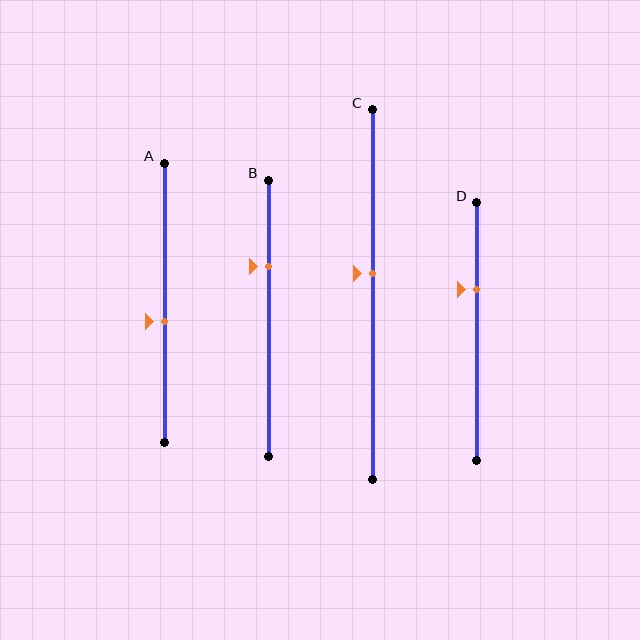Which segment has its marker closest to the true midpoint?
Segment C has its marker closest to the true midpoint.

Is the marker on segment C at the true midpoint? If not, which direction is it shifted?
No, the marker on segment C is shifted upward by about 6% of the segment length.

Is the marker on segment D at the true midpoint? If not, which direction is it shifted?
No, the marker on segment D is shifted upward by about 16% of the segment length.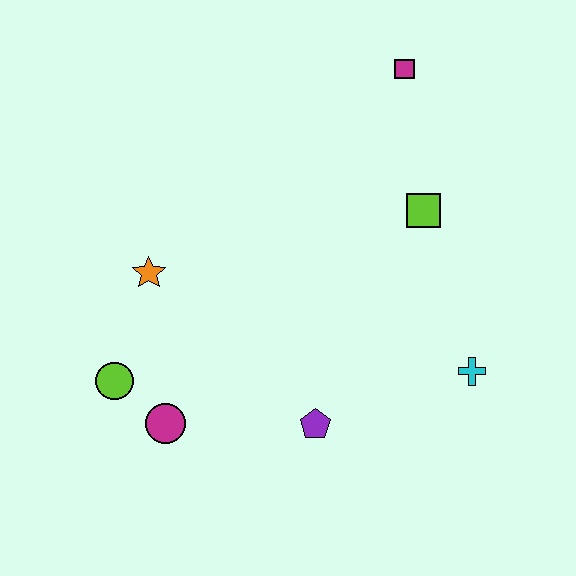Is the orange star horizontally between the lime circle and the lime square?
Yes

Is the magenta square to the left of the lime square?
Yes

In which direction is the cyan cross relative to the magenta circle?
The cyan cross is to the right of the magenta circle.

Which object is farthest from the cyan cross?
The lime circle is farthest from the cyan cross.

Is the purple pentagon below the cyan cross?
Yes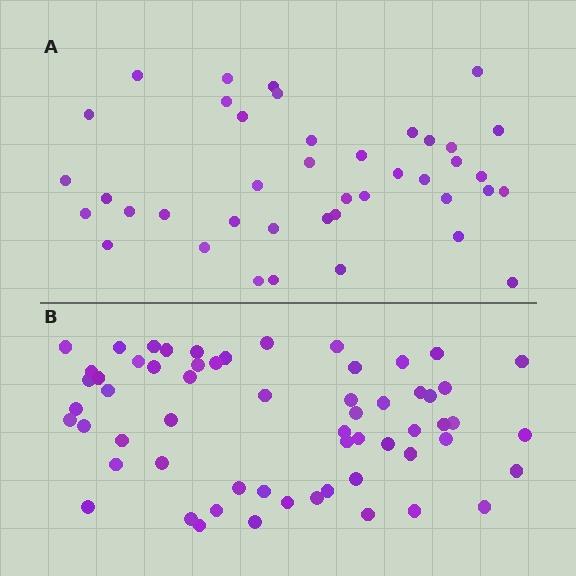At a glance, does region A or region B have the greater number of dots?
Region B (the bottom region) has more dots.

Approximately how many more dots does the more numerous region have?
Region B has approximately 20 more dots than region A.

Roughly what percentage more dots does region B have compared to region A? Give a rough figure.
About 45% more.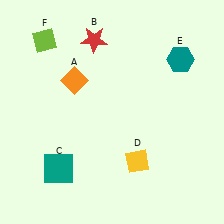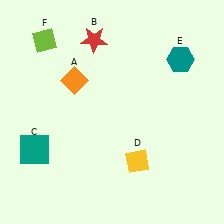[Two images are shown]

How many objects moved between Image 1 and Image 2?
1 object moved between the two images.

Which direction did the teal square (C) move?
The teal square (C) moved left.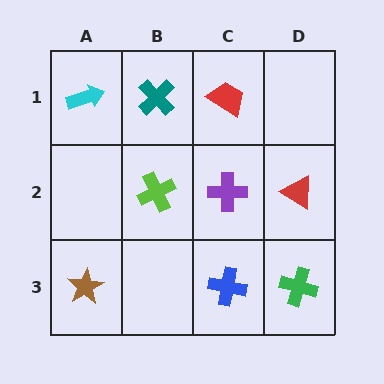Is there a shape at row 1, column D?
No, that cell is empty.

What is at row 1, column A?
A cyan arrow.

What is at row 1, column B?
A teal cross.